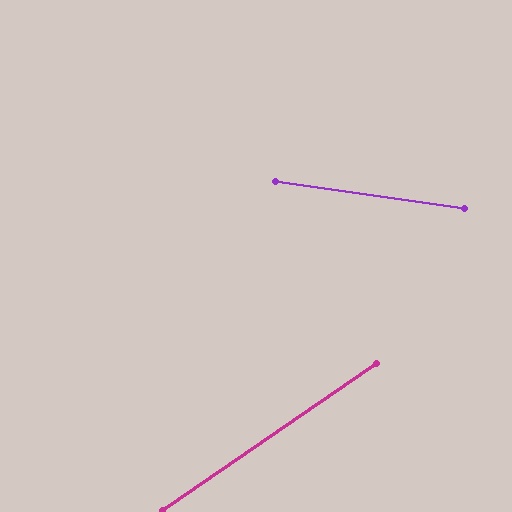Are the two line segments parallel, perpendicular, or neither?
Neither parallel nor perpendicular — they differ by about 42°.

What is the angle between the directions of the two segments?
Approximately 42 degrees.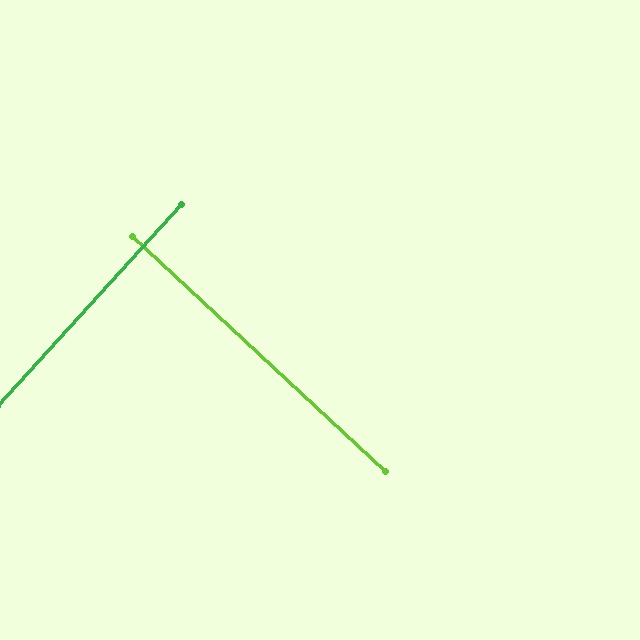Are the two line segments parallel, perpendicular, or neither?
Perpendicular — they meet at approximately 90°.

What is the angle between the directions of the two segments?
Approximately 90 degrees.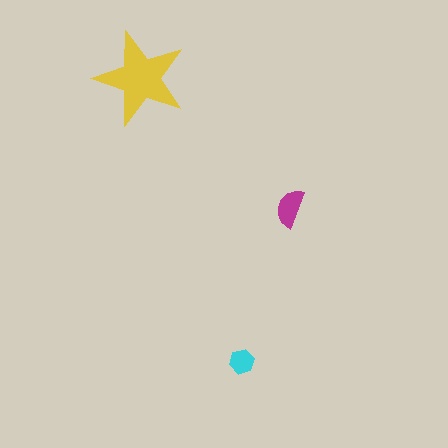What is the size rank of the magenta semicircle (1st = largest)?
2nd.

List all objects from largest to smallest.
The yellow star, the magenta semicircle, the cyan hexagon.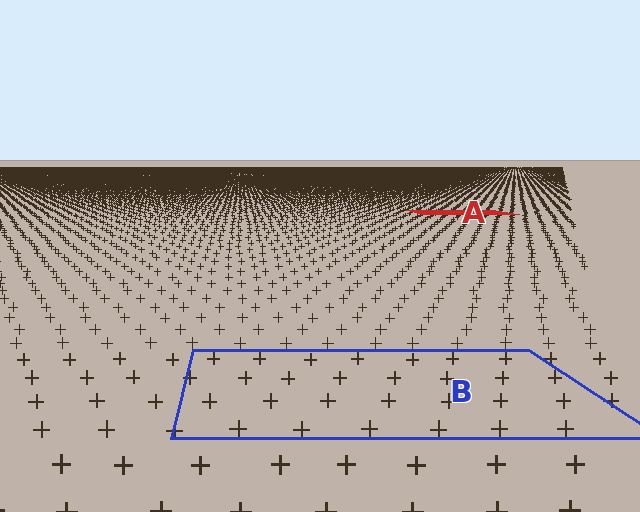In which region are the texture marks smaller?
The texture marks are smaller in region A, because it is farther away.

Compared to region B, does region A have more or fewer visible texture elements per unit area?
Region A has more texture elements per unit area — they are packed more densely because it is farther away.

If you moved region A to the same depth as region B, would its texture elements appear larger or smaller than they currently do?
They would appear larger. At a closer depth, the same texture elements are projected at a bigger on-screen size.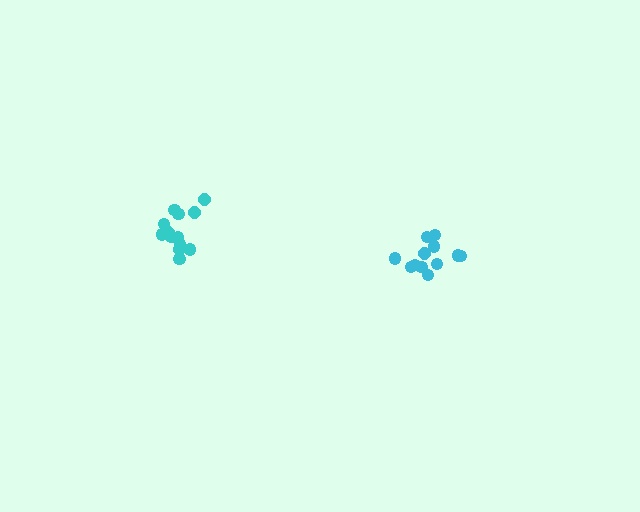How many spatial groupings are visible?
There are 2 spatial groupings.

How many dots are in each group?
Group 1: 14 dots, Group 2: 12 dots (26 total).